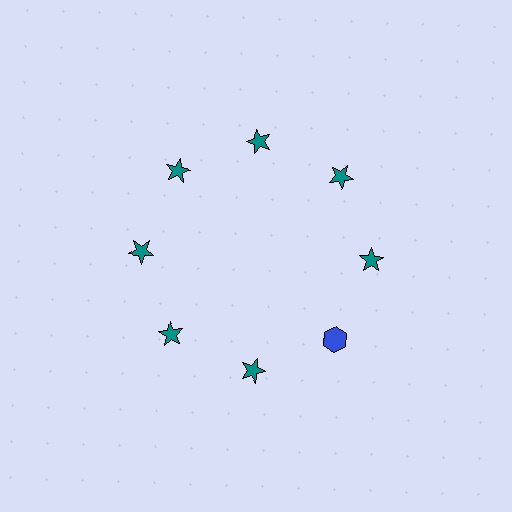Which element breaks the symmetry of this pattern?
The blue hexagon at roughly the 4 o'clock position breaks the symmetry. All other shapes are teal stars.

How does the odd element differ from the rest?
It differs in both color (blue instead of teal) and shape (hexagon instead of star).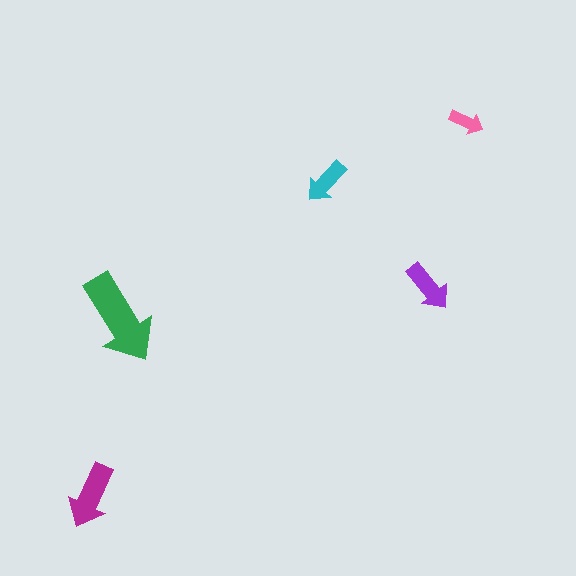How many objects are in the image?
There are 5 objects in the image.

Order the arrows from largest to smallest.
the green one, the magenta one, the purple one, the cyan one, the pink one.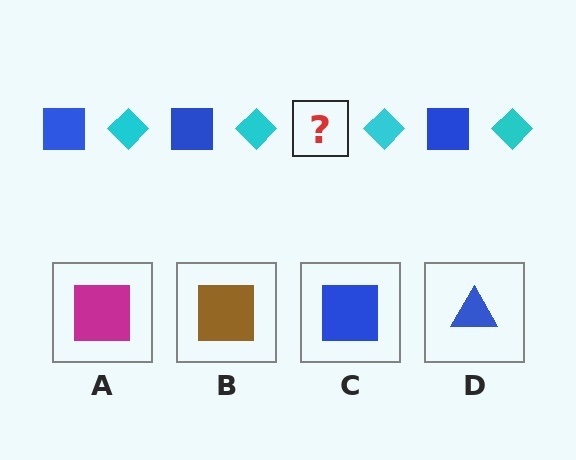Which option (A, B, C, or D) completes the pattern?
C.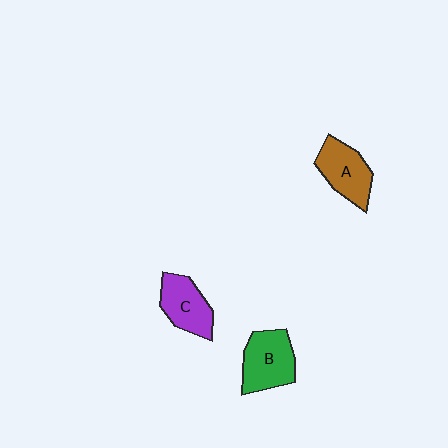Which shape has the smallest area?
Shape C (purple).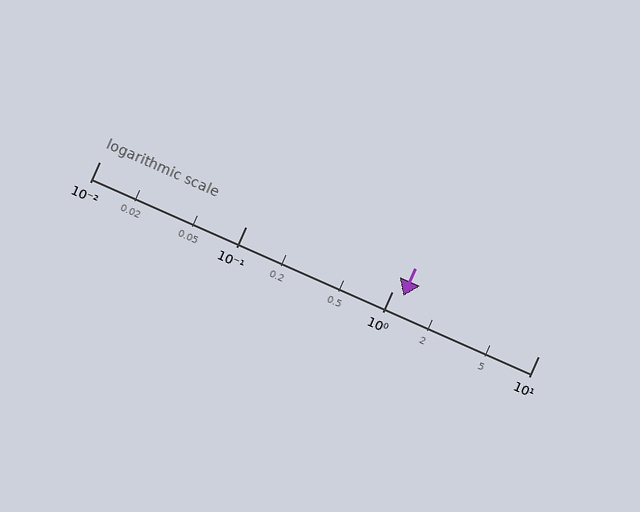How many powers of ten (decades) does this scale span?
The scale spans 3 decades, from 0.01 to 10.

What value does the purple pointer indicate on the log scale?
The pointer indicates approximately 1.2.